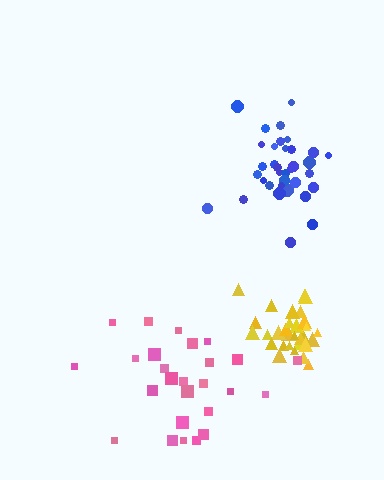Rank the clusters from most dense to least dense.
blue, yellow, pink.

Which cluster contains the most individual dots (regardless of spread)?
Blue (35).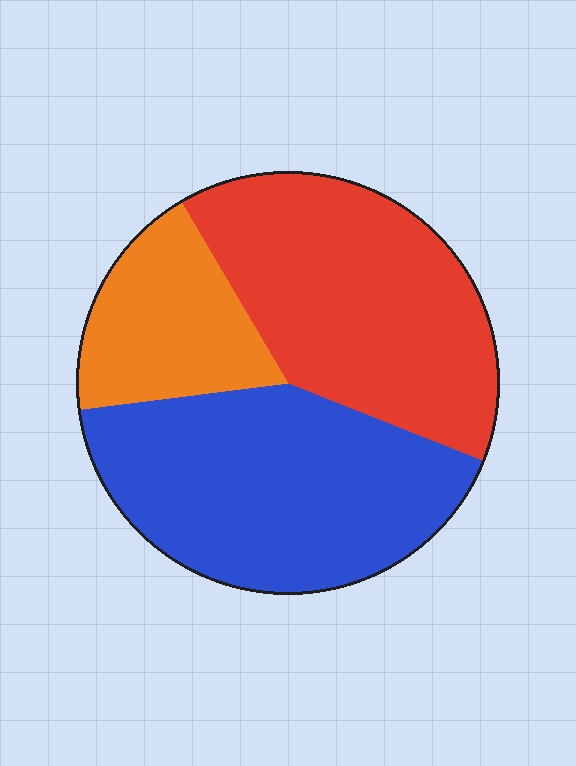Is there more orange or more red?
Red.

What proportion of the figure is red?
Red takes up about two fifths (2/5) of the figure.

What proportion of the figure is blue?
Blue covers 42% of the figure.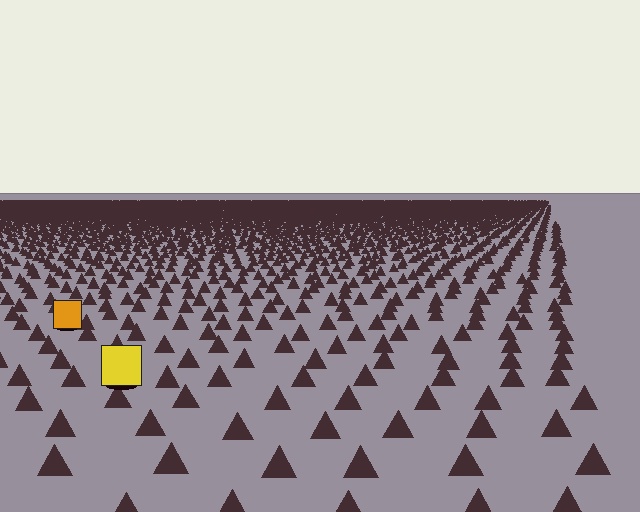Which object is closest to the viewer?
The yellow square is closest. The texture marks near it are larger and more spread out.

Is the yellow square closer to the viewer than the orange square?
Yes. The yellow square is closer — you can tell from the texture gradient: the ground texture is coarser near it.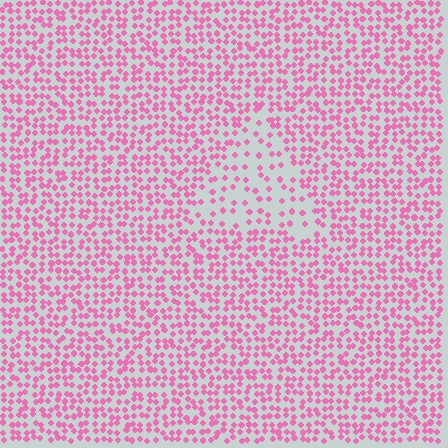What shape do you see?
I see a triangle.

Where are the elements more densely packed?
The elements are more densely packed outside the triangle boundary.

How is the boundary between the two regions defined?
The boundary is defined by a change in element density (approximately 2.3x ratio). All elements are the same color, size, and shape.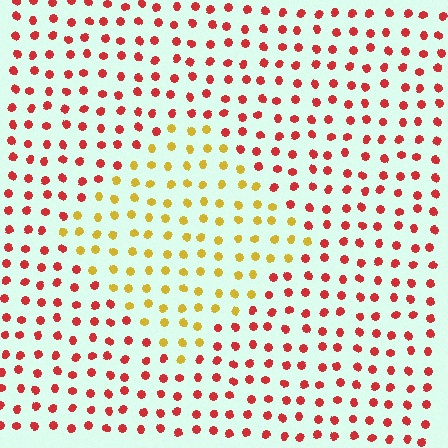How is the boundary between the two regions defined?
The boundary is defined purely by a slight shift in hue (about 52 degrees). Spacing, size, and orientation are identical on both sides.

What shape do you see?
I see a diamond.